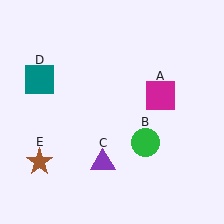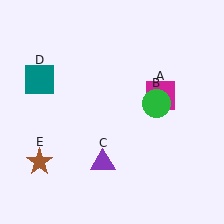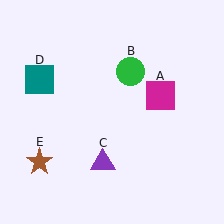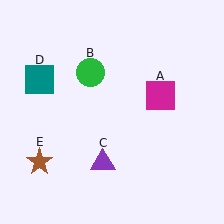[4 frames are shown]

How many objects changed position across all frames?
1 object changed position: green circle (object B).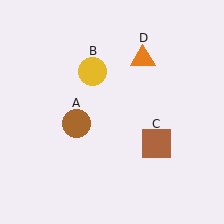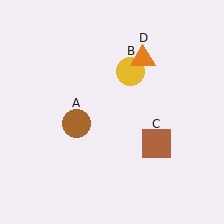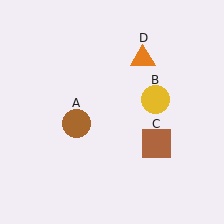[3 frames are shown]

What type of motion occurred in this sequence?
The yellow circle (object B) rotated clockwise around the center of the scene.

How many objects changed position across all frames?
1 object changed position: yellow circle (object B).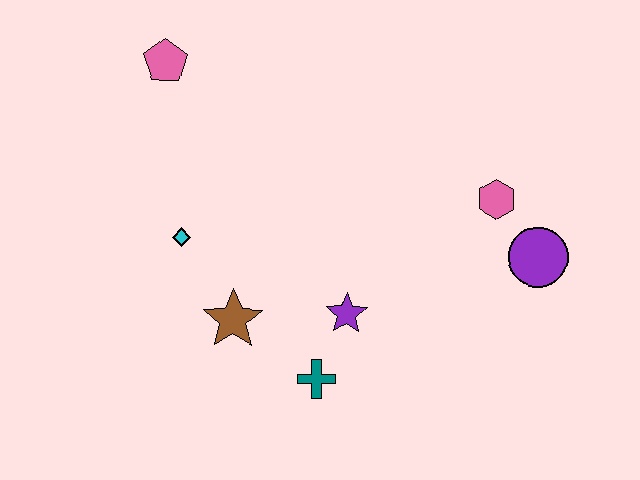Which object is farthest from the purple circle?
The pink pentagon is farthest from the purple circle.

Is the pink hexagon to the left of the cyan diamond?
No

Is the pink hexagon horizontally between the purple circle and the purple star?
Yes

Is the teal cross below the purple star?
Yes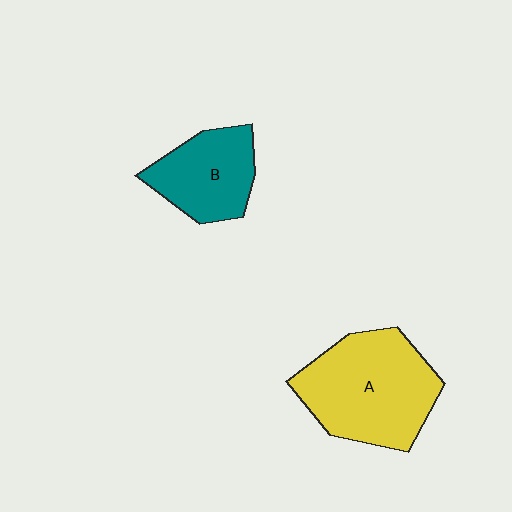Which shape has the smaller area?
Shape B (teal).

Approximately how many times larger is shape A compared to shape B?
Approximately 1.6 times.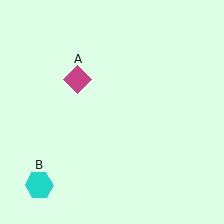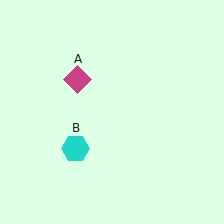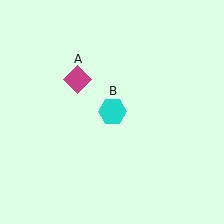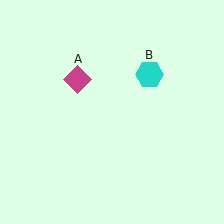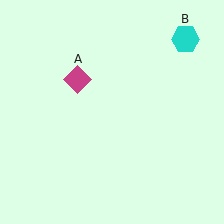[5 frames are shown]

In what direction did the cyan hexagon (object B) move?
The cyan hexagon (object B) moved up and to the right.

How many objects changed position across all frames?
1 object changed position: cyan hexagon (object B).